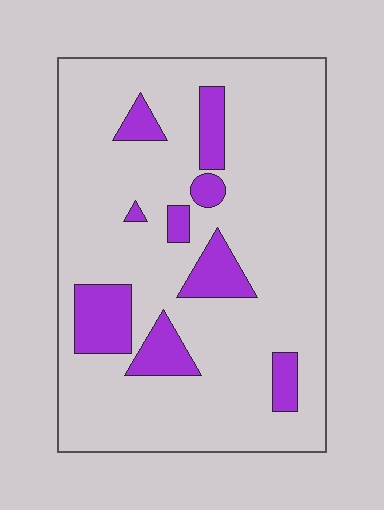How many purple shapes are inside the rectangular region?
9.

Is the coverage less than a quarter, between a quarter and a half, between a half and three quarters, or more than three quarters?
Less than a quarter.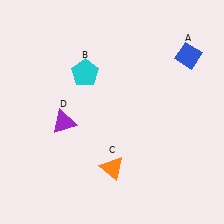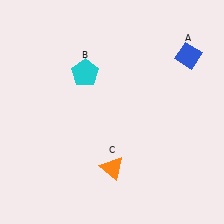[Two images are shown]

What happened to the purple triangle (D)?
The purple triangle (D) was removed in Image 2. It was in the bottom-left area of Image 1.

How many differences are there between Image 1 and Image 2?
There is 1 difference between the two images.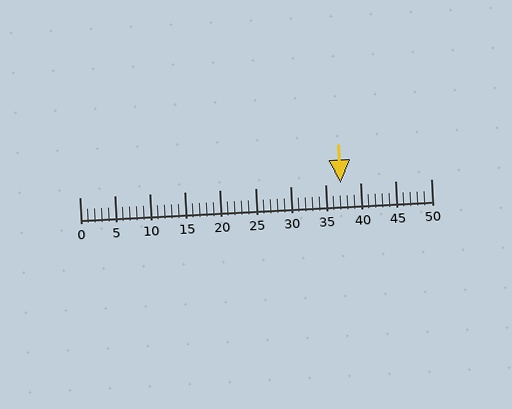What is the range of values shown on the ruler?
The ruler shows values from 0 to 50.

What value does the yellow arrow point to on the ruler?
The yellow arrow points to approximately 37.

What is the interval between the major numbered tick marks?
The major tick marks are spaced 5 units apart.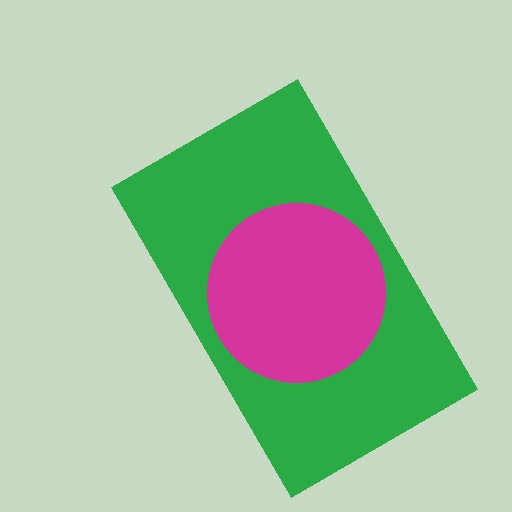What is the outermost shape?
The green rectangle.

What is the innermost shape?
The magenta circle.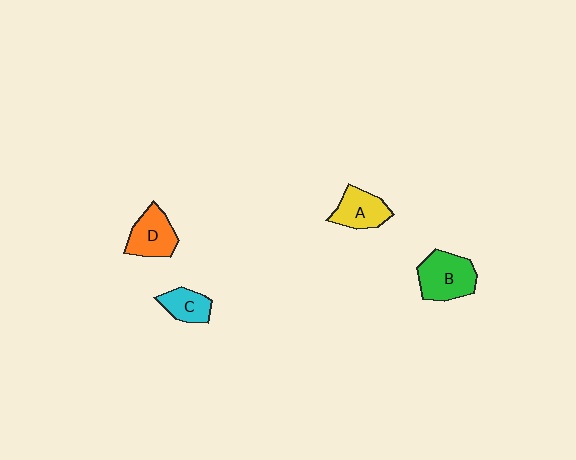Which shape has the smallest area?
Shape C (cyan).